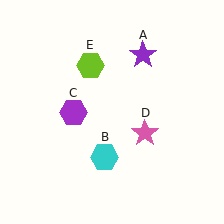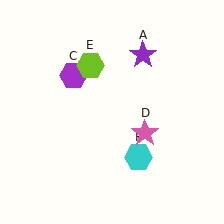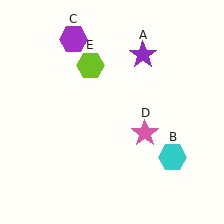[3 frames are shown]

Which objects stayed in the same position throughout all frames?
Purple star (object A) and pink star (object D) and lime hexagon (object E) remained stationary.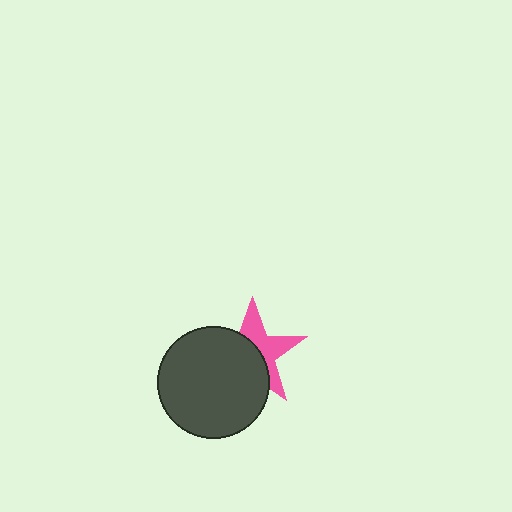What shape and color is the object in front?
The object in front is a dark gray circle.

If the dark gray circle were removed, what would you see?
You would see the complete pink star.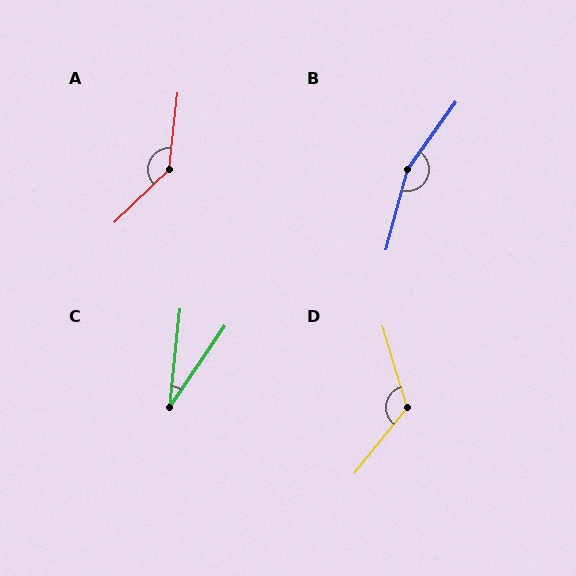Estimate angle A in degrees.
Approximately 140 degrees.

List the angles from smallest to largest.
C (28°), D (124°), A (140°), B (159°).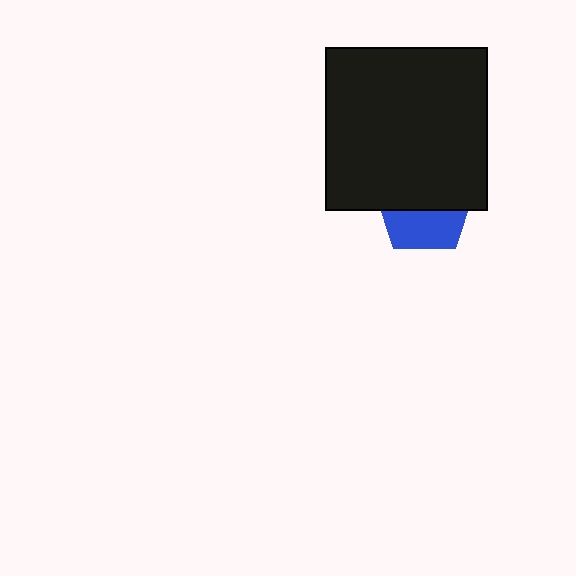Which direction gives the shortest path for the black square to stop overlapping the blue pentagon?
Moving up gives the shortest separation.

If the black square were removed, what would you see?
You would see the complete blue pentagon.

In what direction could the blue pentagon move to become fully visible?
The blue pentagon could move down. That would shift it out from behind the black square entirely.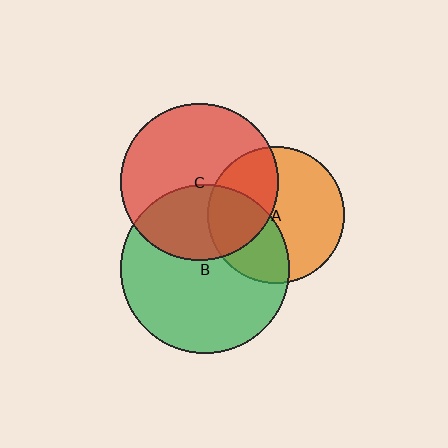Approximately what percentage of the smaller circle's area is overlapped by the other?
Approximately 40%.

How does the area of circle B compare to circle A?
Approximately 1.5 times.